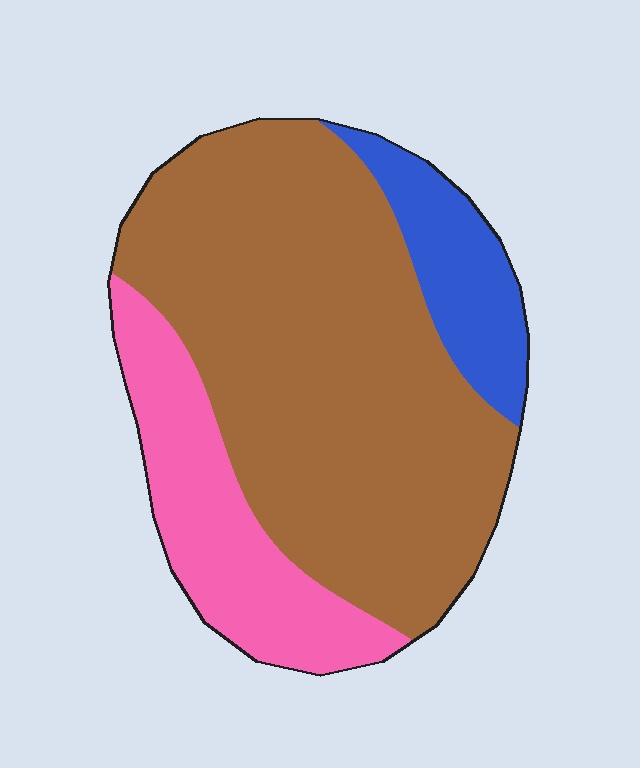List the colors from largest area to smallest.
From largest to smallest: brown, pink, blue.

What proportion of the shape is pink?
Pink covers 21% of the shape.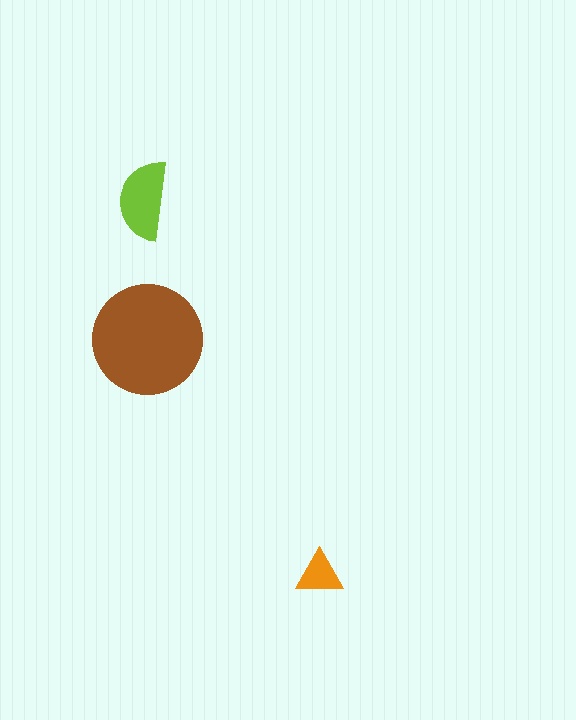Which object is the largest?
The brown circle.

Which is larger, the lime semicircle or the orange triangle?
The lime semicircle.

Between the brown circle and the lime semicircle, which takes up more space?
The brown circle.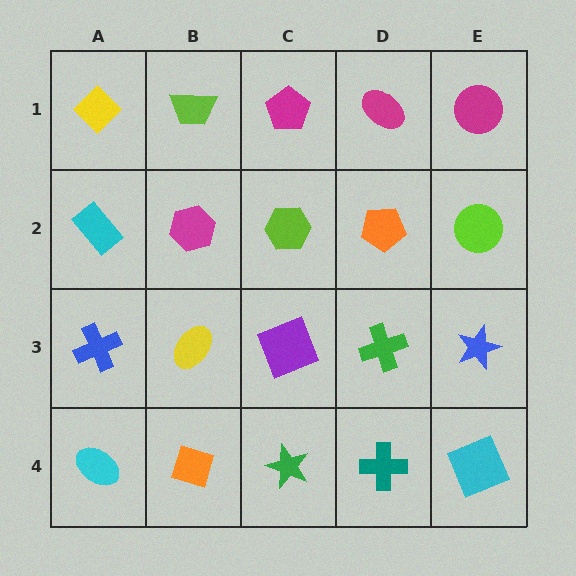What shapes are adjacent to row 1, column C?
A lime hexagon (row 2, column C), a lime trapezoid (row 1, column B), a magenta ellipse (row 1, column D).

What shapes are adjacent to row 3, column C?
A lime hexagon (row 2, column C), a green star (row 4, column C), a yellow ellipse (row 3, column B), a green cross (row 3, column D).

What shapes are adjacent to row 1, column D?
An orange pentagon (row 2, column D), a magenta pentagon (row 1, column C), a magenta circle (row 1, column E).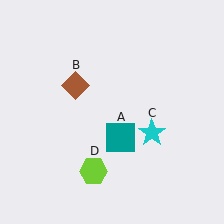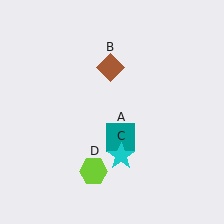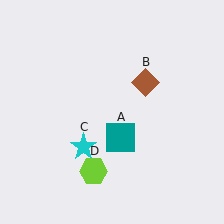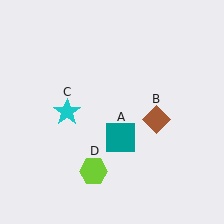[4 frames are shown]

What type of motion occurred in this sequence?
The brown diamond (object B), cyan star (object C) rotated clockwise around the center of the scene.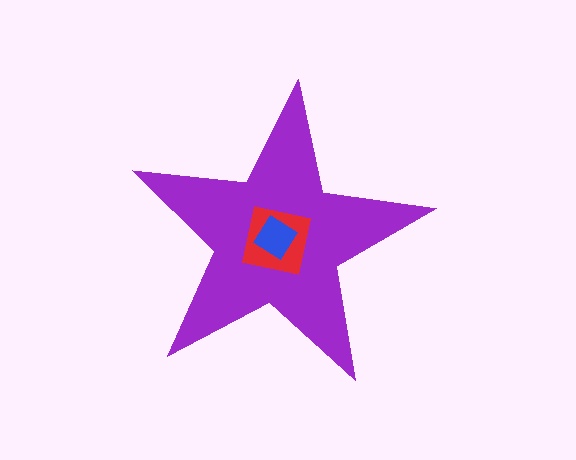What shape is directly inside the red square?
The blue diamond.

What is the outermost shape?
The purple star.